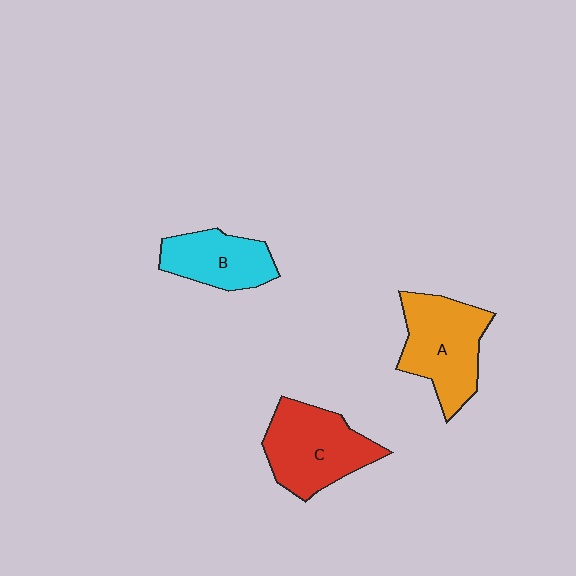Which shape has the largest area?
Shape A (orange).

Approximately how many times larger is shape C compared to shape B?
Approximately 1.4 times.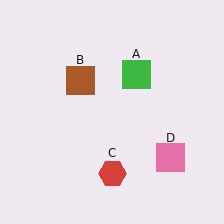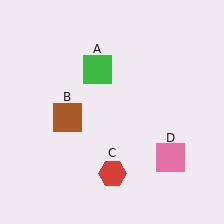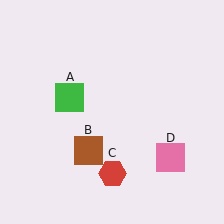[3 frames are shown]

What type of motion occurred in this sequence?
The green square (object A), brown square (object B) rotated counterclockwise around the center of the scene.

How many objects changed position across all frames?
2 objects changed position: green square (object A), brown square (object B).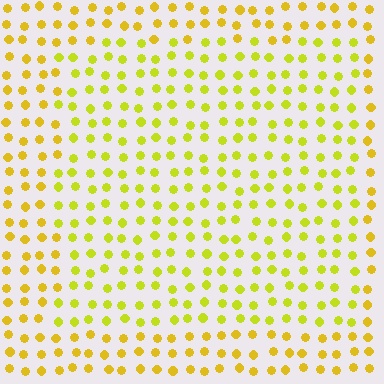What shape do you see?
I see a rectangle.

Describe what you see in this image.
The image is filled with small yellow elements in a uniform arrangement. A rectangle-shaped region is visible where the elements are tinted to a slightly different hue, forming a subtle color boundary.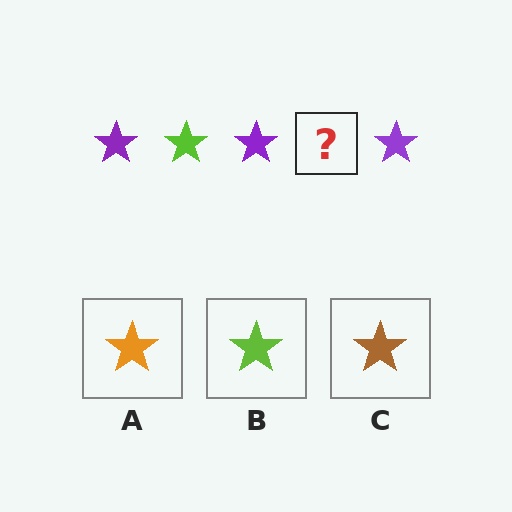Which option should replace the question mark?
Option B.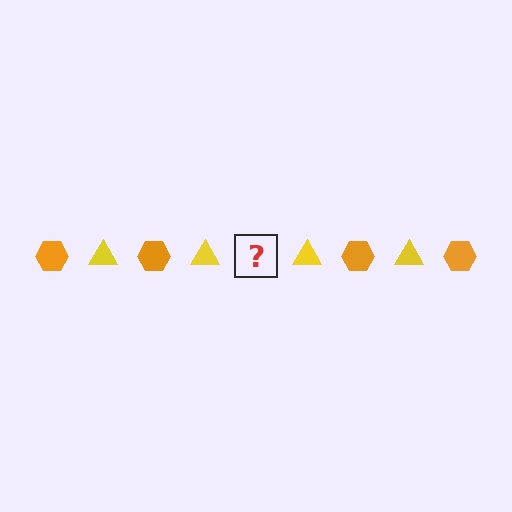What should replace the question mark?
The question mark should be replaced with an orange hexagon.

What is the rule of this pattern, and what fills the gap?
The rule is that the pattern alternates between orange hexagon and yellow triangle. The gap should be filled with an orange hexagon.